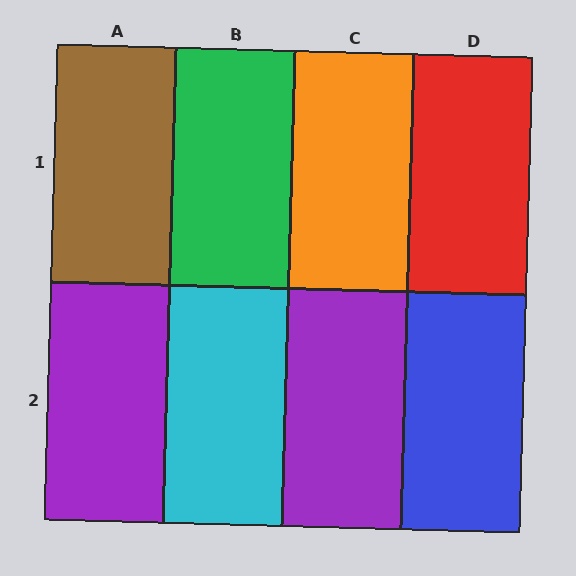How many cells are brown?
1 cell is brown.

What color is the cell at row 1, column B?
Green.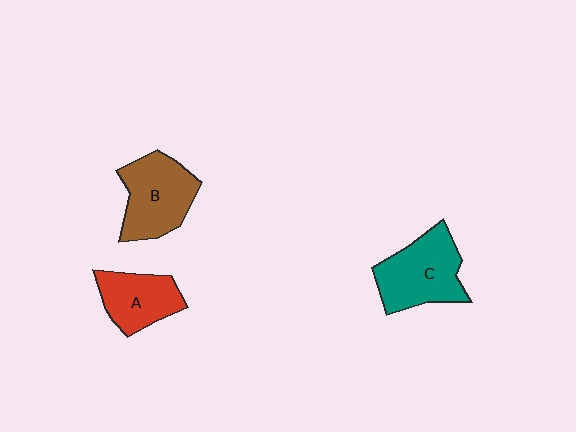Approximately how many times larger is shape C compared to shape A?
Approximately 1.4 times.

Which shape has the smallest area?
Shape A (red).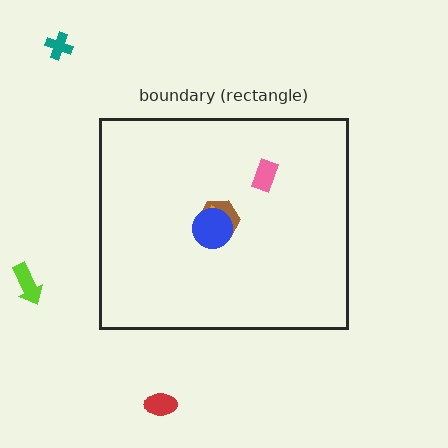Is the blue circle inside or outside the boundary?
Inside.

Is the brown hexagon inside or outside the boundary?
Inside.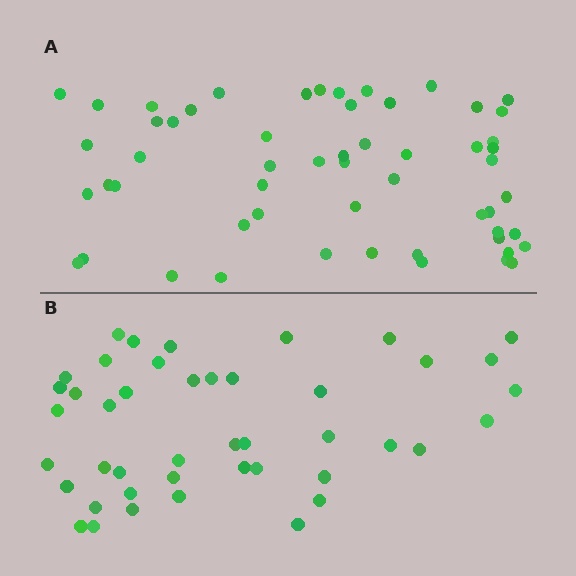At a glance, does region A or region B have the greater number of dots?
Region A (the top region) has more dots.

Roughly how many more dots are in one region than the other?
Region A has roughly 12 or so more dots than region B.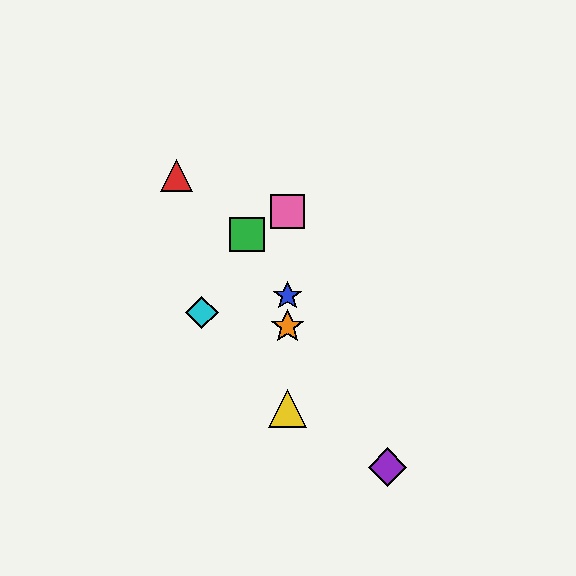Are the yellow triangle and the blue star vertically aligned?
Yes, both are at x≈288.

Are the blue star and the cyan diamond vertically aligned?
No, the blue star is at x≈288 and the cyan diamond is at x≈202.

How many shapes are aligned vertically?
4 shapes (the blue star, the yellow triangle, the orange star, the pink square) are aligned vertically.